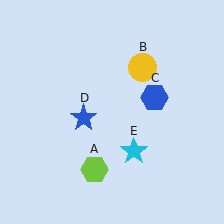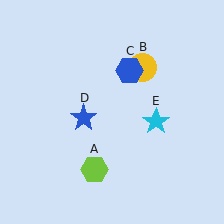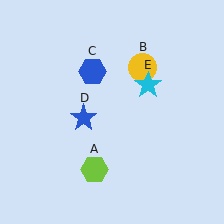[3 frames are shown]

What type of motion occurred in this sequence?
The blue hexagon (object C), cyan star (object E) rotated counterclockwise around the center of the scene.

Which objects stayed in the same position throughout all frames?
Lime hexagon (object A) and yellow circle (object B) and blue star (object D) remained stationary.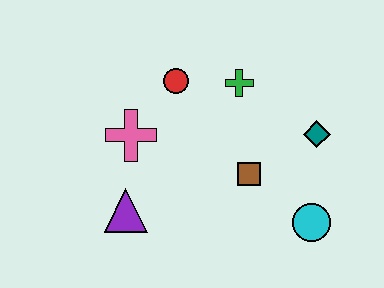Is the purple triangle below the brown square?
Yes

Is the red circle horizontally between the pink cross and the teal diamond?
Yes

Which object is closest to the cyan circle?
The brown square is closest to the cyan circle.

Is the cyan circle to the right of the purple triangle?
Yes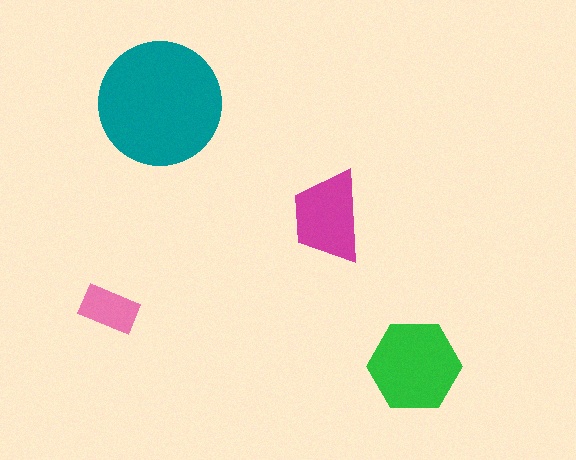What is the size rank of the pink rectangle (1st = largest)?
4th.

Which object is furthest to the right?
The green hexagon is rightmost.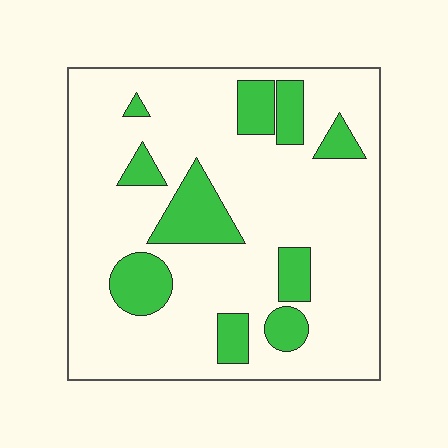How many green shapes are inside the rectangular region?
10.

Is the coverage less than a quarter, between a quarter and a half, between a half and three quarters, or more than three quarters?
Less than a quarter.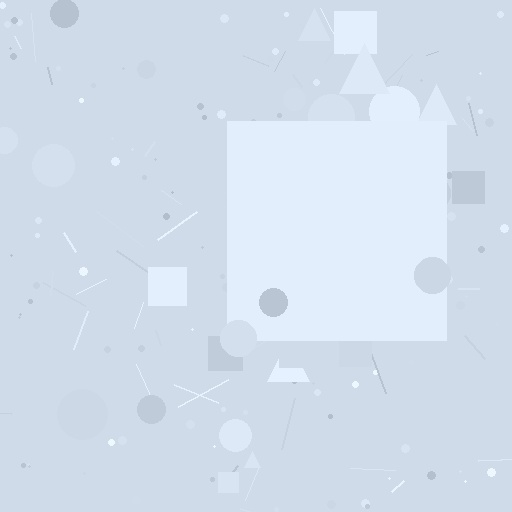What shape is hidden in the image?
A square is hidden in the image.